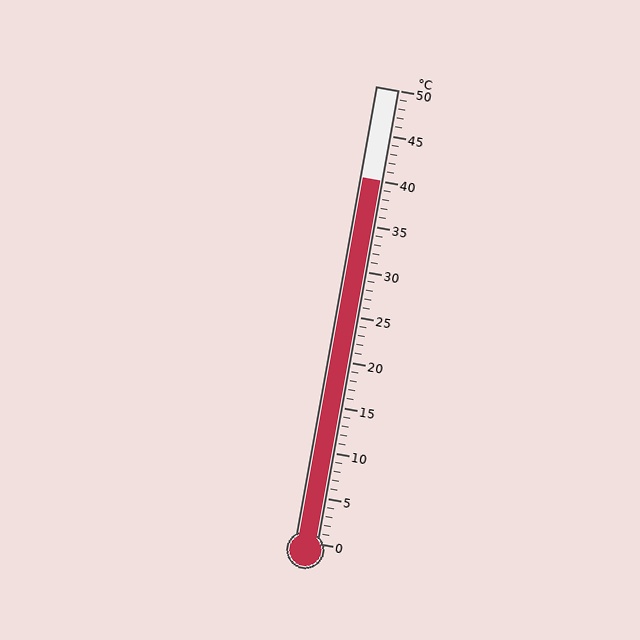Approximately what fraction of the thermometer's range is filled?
The thermometer is filled to approximately 80% of its range.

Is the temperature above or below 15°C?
The temperature is above 15°C.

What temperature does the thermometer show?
The thermometer shows approximately 40°C.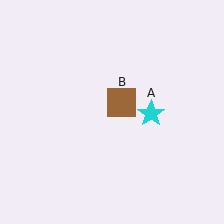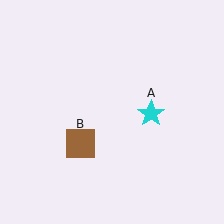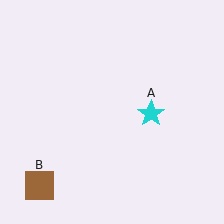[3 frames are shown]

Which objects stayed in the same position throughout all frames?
Cyan star (object A) remained stationary.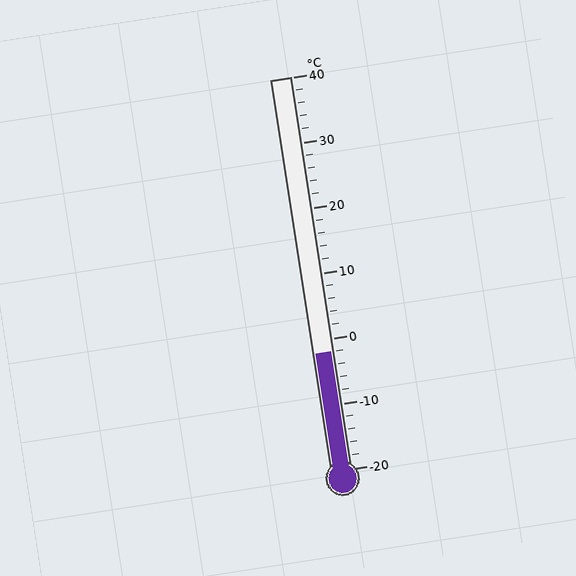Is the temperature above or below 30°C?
The temperature is below 30°C.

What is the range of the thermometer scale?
The thermometer scale ranges from -20°C to 40°C.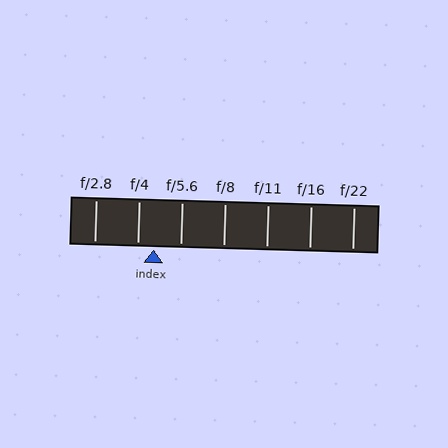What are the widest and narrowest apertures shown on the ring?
The widest aperture shown is f/2.8 and the narrowest is f/22.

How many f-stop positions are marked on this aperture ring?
There are 7 f-stop positions marked.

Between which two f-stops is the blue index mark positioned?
The index mark is between f/4 and f/5.6.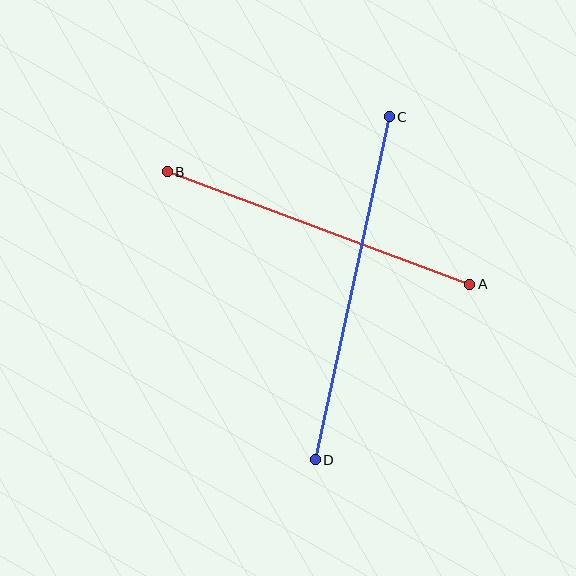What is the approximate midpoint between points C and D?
The midpoint is at approximately (352, 288) pixels.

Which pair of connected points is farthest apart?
Points C and D are farthest apart.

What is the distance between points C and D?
The distance is approximately 351 pixels.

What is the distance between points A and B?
The distance is approximately 323 pixels.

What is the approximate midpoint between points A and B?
The midpoint is at approximately (319, 228) pixels.